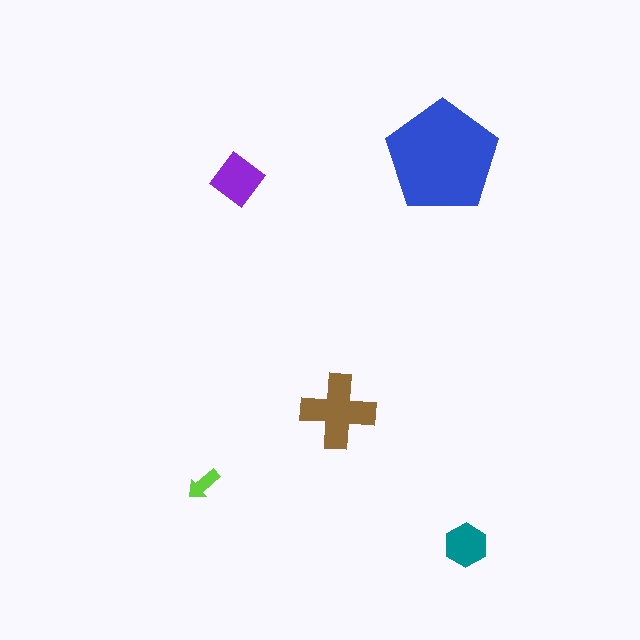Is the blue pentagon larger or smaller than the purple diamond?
Larger.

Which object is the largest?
The blue pentagon.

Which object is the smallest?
The lime arrow.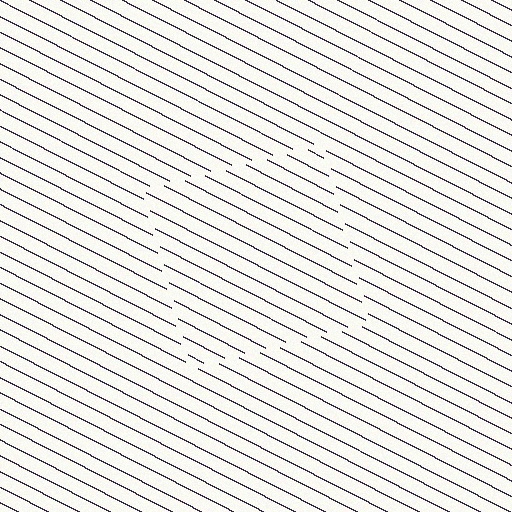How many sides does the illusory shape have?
4 sides — the line-ends trace a square.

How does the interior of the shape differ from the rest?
The interior of the shape contains the same grating, shifted by half a period — the contour is defined by the phase discontinuity where line-ends from the inner and outer gratings abut.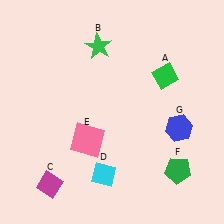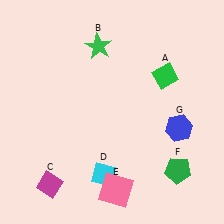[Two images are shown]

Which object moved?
The pink square (E) moved down.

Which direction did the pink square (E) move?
The pink square (E) moved down.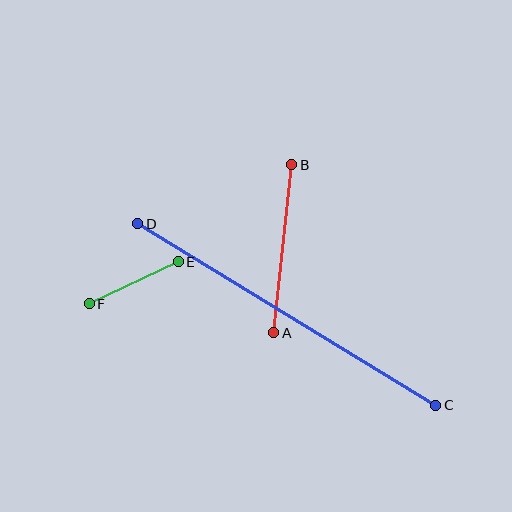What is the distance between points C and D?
The distance is approximately 348 pixels.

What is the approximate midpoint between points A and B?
The midpoint is at approximately (283, 249) pixels.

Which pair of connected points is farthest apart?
Points C and D are farthest apart.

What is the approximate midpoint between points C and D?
The midpoint is at approximately (287, 314) pixels.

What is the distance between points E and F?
The distance is approximately 99 pixels.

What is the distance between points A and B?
The distance is approximately 169 pixels.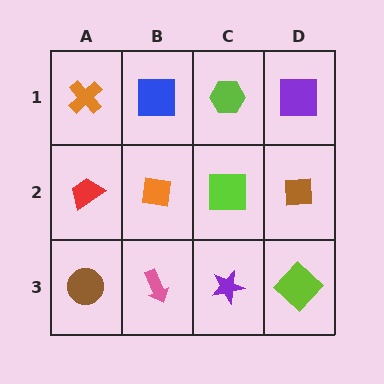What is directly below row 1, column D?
A brown square.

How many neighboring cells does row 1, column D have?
2.